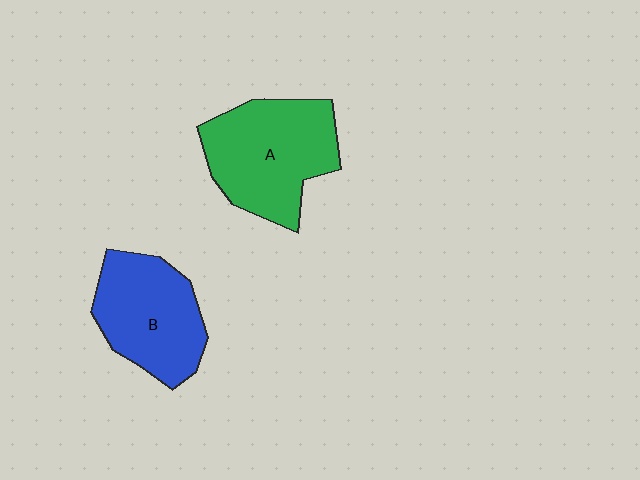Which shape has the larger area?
Shape A (green).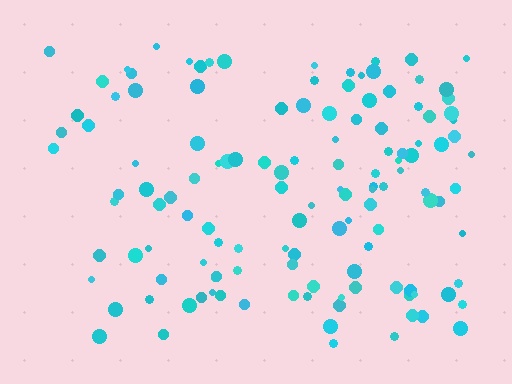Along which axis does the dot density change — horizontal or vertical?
Horizontal.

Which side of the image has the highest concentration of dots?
The right.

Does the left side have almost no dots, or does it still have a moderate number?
Still a moderate number, just noticeably fewer than the right.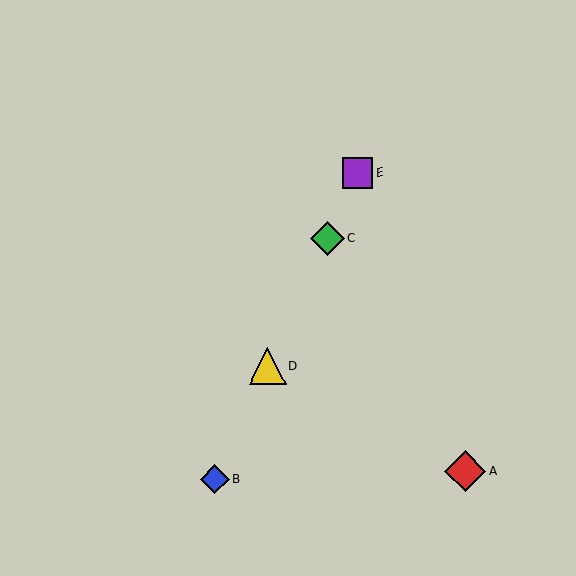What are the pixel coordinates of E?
Object E is at (358, 172).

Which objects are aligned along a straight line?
Objects B, C, D, E are aligned along a straight line.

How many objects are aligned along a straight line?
4 objects (B, C, D, E) are aligned along a straight line.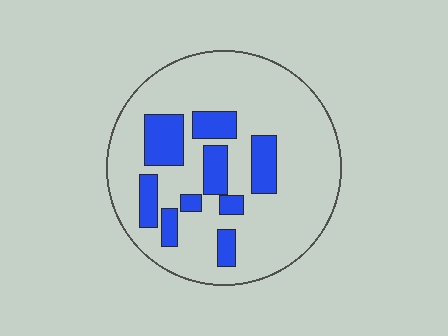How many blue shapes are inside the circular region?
9.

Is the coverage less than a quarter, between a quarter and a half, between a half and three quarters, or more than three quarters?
Less than a quarter.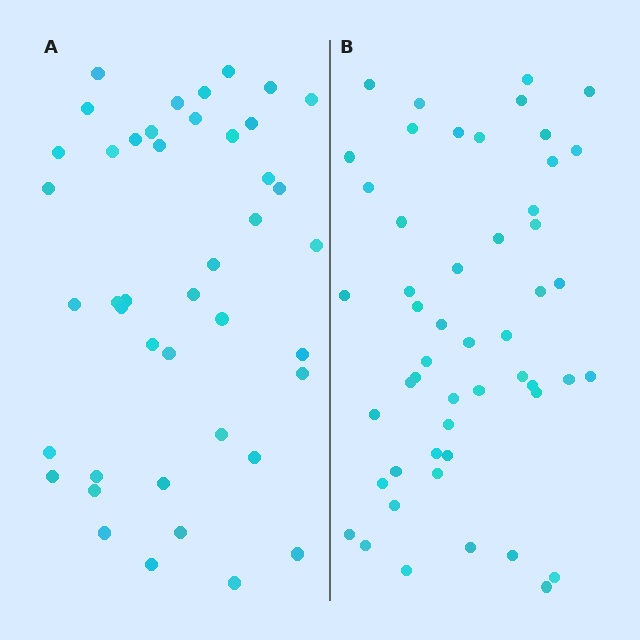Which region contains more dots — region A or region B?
Region B (the right region) has more dots.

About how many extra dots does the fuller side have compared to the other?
Region B has roughly 8 or so more dots than region A.